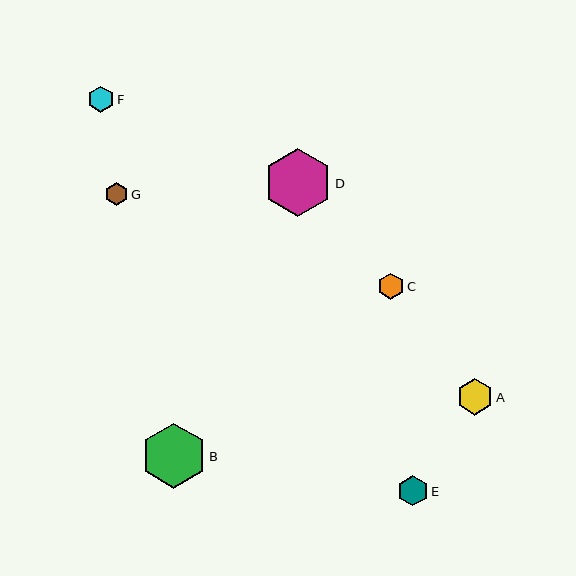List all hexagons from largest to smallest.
From largest to smallest: D, B, A, E, C, F, G.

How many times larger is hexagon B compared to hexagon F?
Hexagon B is approximately 2.5 times the size of hexagon F.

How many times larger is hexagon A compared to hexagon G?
Hexagon A is approximately 1.6 times the size of hexagon G.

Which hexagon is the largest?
Hexagon D is the largest with a size of approximately 68 pixels.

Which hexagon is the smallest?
Hexagon G is the smallest with a size of approximately 23 pixels.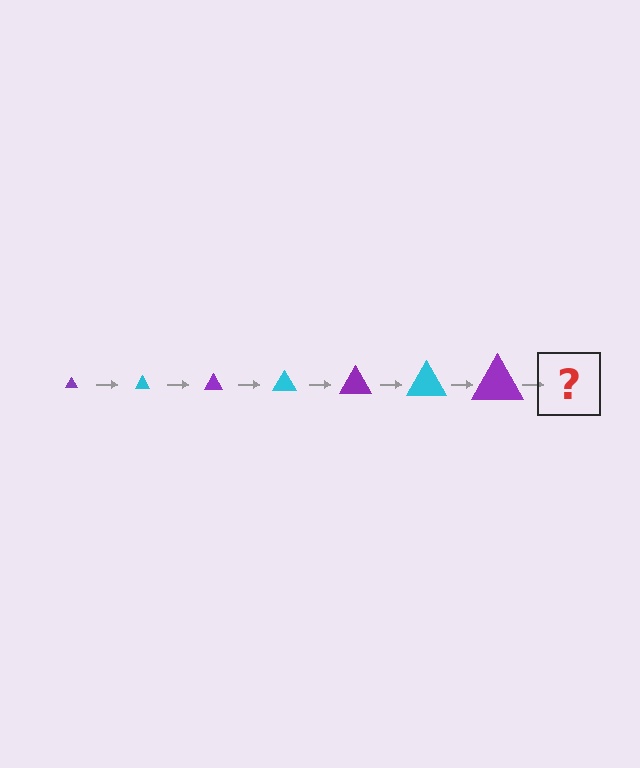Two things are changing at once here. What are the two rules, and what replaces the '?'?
The two rules are that the triangle grows larger each step and the color cycles through purple and cyan. The '?' should be a cyan triangle, larger than the previous one.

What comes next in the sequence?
The next element should be a cyan triangle, larger than the previous one.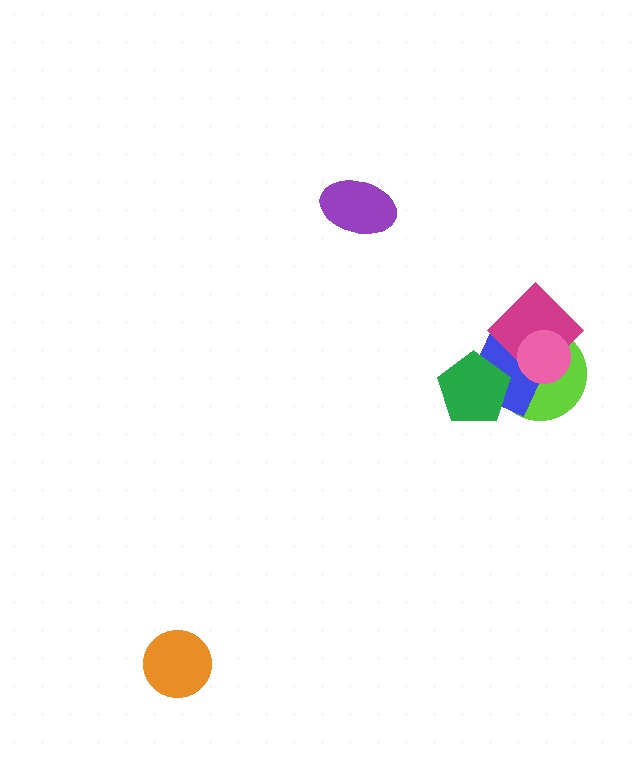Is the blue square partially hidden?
Yes, it is partially covered by another shape.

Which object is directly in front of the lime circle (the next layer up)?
The blue square is directly in front of the lime circle.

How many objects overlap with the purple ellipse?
0 objects overlap with the purple ellipse.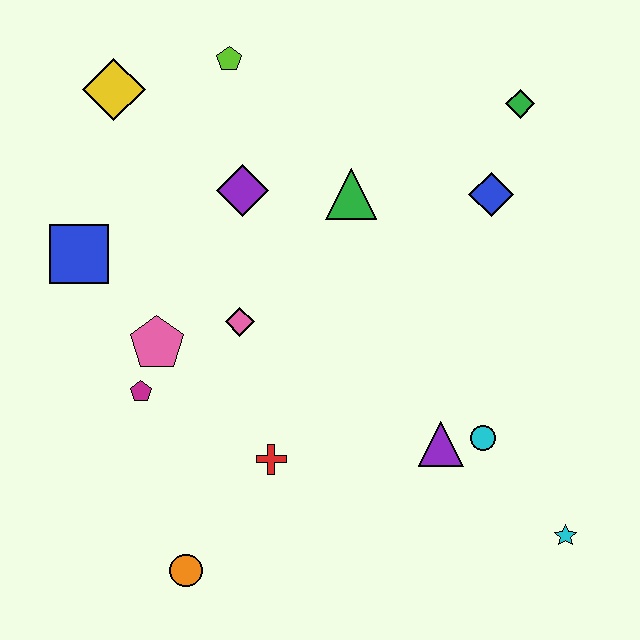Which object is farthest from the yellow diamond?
The cyan star is farthest from the yellow diamond.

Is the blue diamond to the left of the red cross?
No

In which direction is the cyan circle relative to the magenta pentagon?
The cyan circle is to the right of the magenta pentagon.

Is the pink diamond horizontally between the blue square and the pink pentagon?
No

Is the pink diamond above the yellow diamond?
No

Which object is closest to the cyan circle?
The purple triangle is closest to the cyan circle.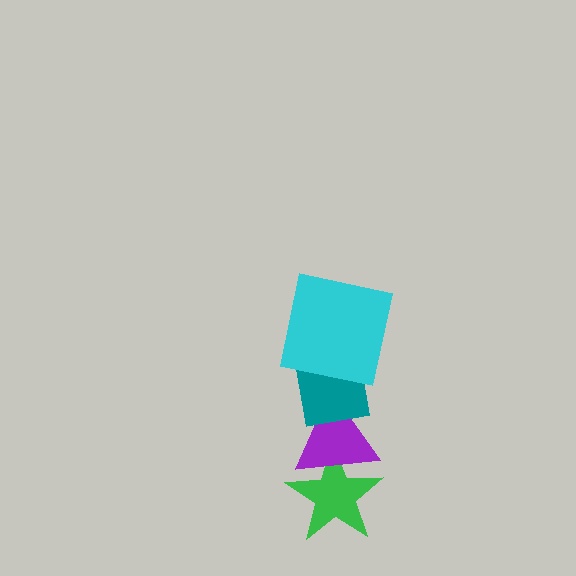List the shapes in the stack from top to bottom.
From top to bottom: the cyan square, the teal square, the purple triangle, the green star.